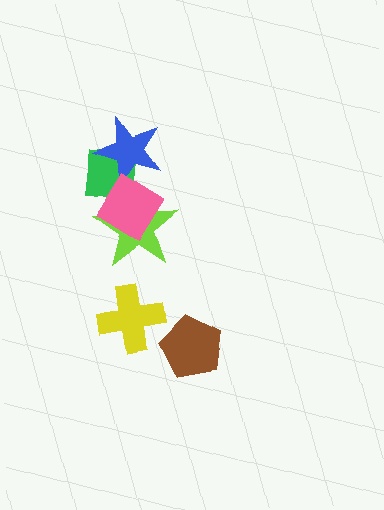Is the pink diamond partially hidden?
No, no other shape covers it.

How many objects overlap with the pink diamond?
3 objects overlap with the pink diamond.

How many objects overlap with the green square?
3 objects overlap with the green square.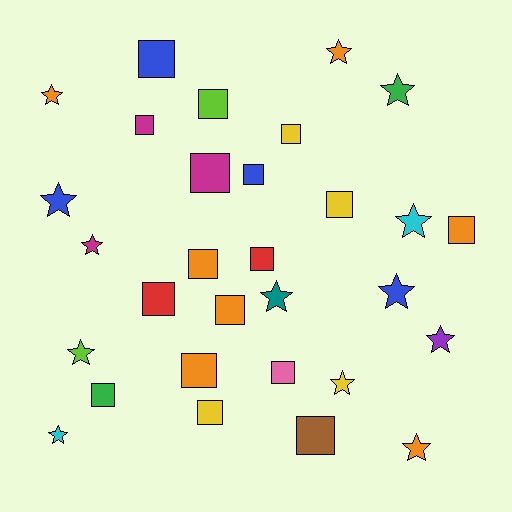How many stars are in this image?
There are 13 stars.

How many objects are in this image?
There are 30 objects.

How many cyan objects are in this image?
There are 2 cyan objects.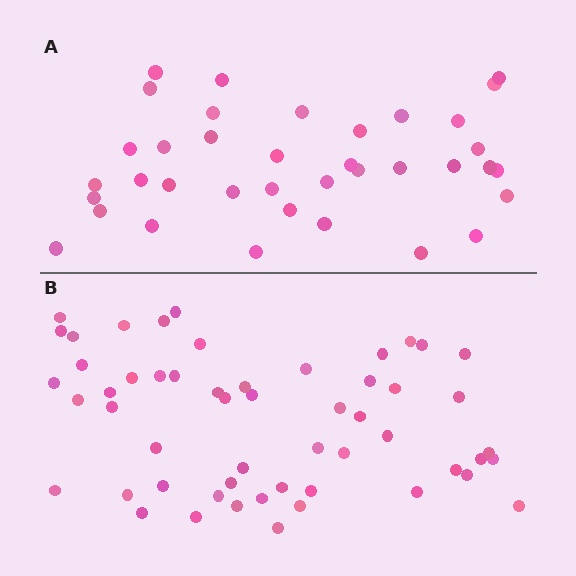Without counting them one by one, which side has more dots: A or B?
Region B (the bottom region) has more dots.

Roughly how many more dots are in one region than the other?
Region B has approximately 15 more dots than region A.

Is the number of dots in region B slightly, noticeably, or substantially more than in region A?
Region B has substantially more. The ratio is roughly 1.5 to 1.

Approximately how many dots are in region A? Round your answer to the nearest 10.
About 40 dots. (The exact count is 37, which rounds to 40.)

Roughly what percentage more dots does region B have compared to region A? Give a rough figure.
About 45% more.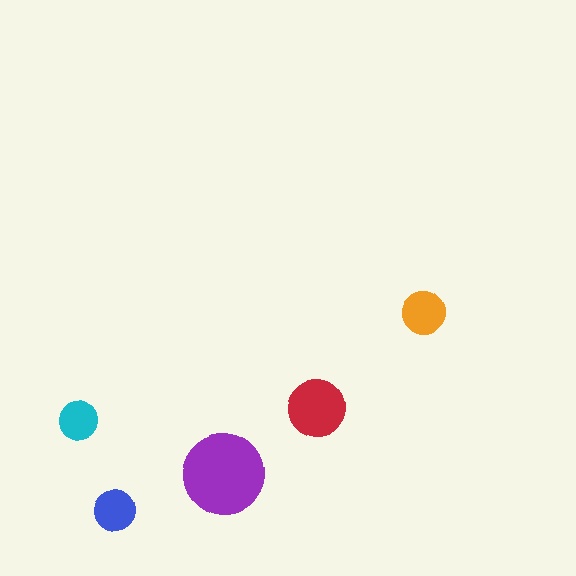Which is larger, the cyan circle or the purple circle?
The purple one.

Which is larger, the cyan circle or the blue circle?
The blue one.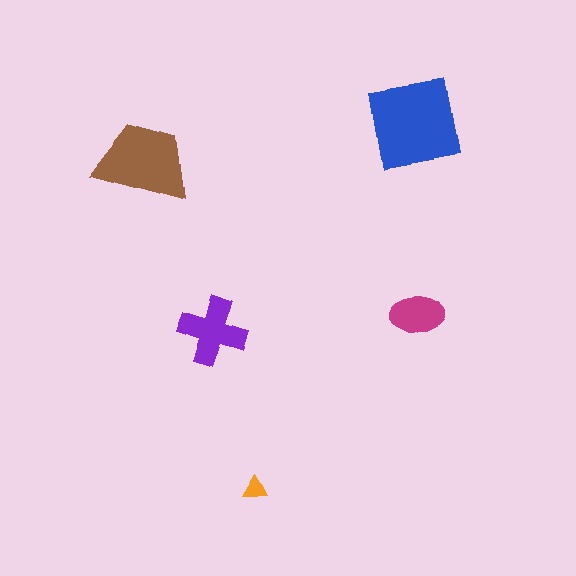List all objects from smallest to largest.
The orange triangle, the magenta ellipse, the purple cross, the brown trapezoid, the blue square.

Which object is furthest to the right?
The blue square is rightmost.